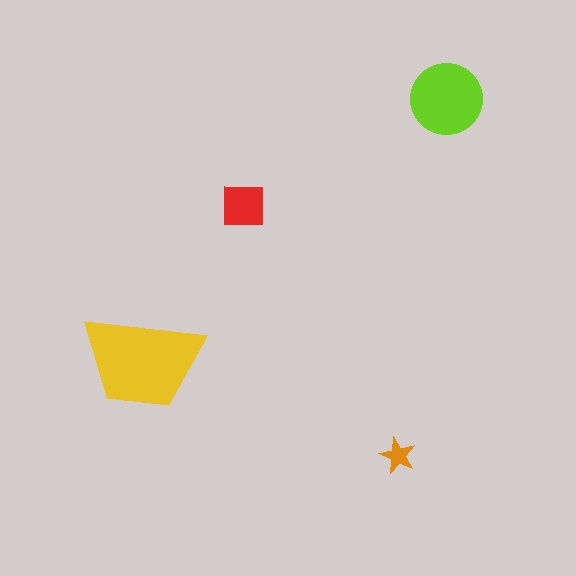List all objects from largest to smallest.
The yellow trapezoid, the lime circle, the red square, the orange star.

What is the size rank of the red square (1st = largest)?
3rd.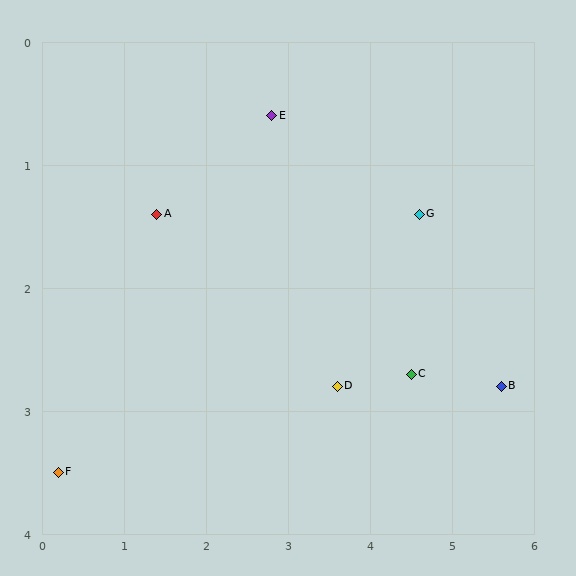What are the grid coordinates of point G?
Point G is at approximately (4.6, 1.4).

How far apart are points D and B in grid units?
Points D and B are about 2.0 grid units apart.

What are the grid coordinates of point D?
Point D is at approximately (3.6, 2.8).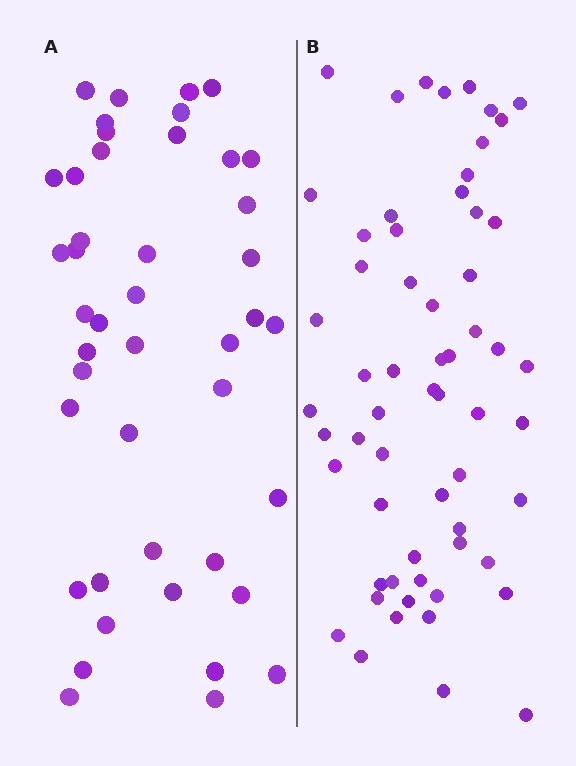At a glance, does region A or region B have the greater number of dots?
Region B (the right region) has more dots.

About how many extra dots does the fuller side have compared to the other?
Region B has approximately 15 more dots than region A.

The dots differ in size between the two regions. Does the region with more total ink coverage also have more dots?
No. Region A has more total ink coverage because its dots are larger, but region B actually contains more individual dots. Total area can be misleading — the number of items is what matters here.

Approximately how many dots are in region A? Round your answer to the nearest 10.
About 40 dots. (The exact count is 44, which rounds to 40.)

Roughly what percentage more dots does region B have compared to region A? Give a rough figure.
About 35% more.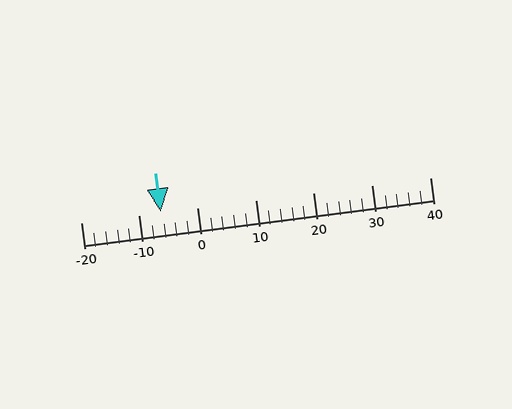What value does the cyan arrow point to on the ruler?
The cyan arrow points to approximately -6.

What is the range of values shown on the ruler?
The ruler shows values from -20 to 40.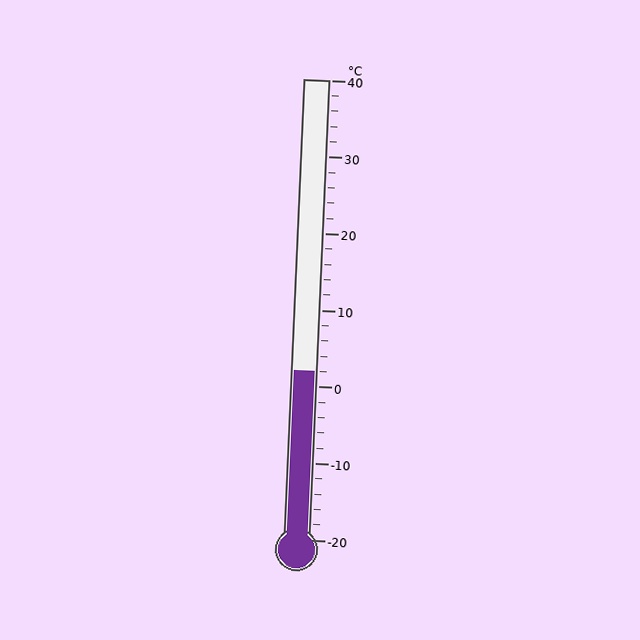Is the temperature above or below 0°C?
The temperature is above 0°C.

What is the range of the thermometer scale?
The thermometer scale ranges from -20°C to 40°C.